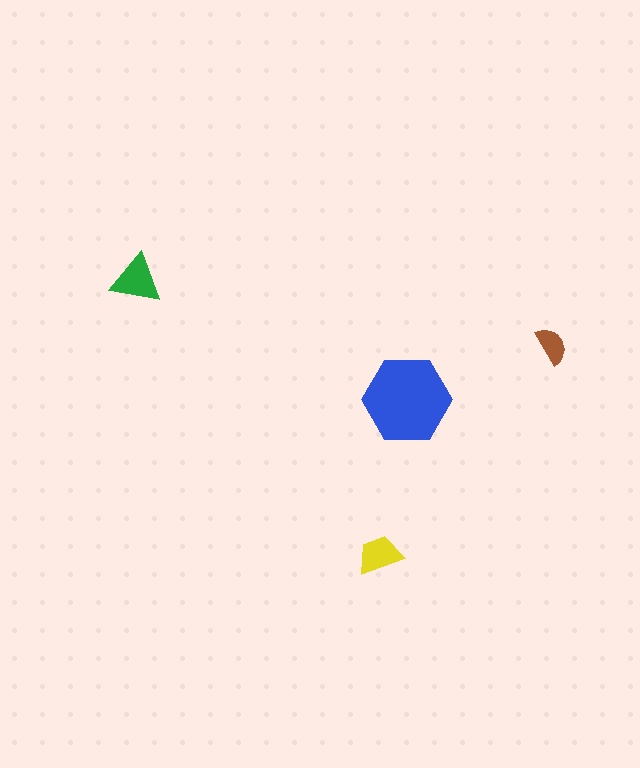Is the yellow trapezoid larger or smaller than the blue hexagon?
Smaller.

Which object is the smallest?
The brown semicircle.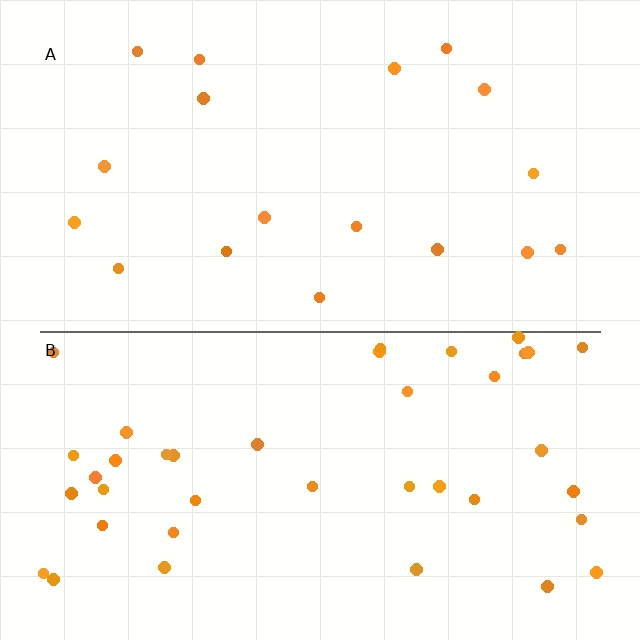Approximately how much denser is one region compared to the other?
Approximately 2.2× — region B over region A.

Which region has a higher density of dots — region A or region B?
B (the bottom).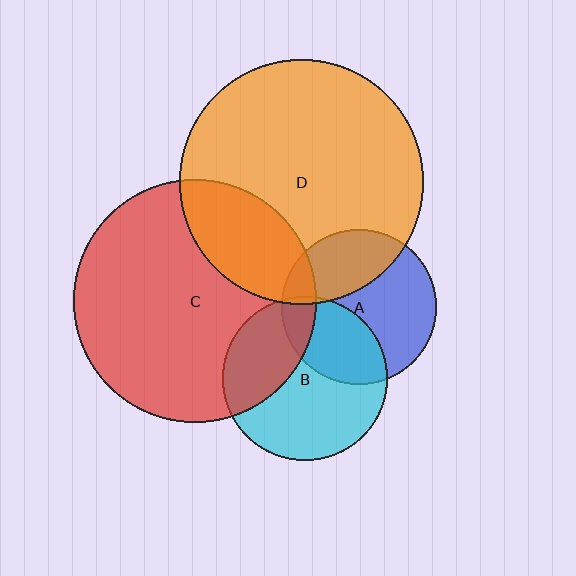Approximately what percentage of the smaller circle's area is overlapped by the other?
Approximately 30%.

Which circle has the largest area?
Circle D (orange).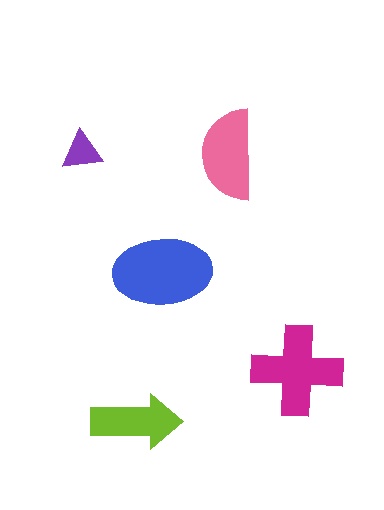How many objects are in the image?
There are 5 objects in the image.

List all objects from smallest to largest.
The purple triangle, the lime arrow, the pink semicircle, the magenta cross, the blue ellipse.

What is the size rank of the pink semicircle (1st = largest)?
3rd.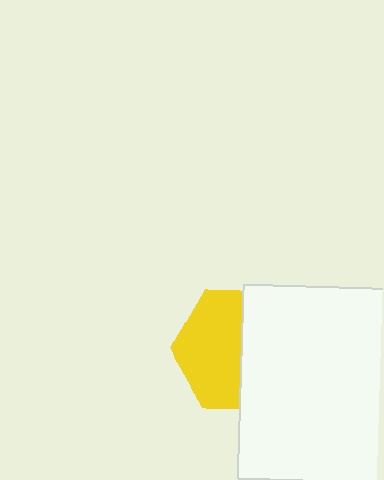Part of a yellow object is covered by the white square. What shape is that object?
It is a hexagon.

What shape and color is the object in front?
The object in front is a white square.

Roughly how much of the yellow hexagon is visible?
About half of it is visible (roughly 51%).